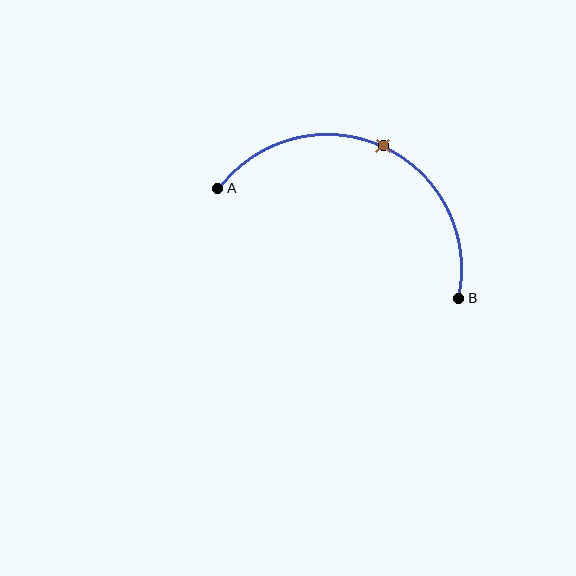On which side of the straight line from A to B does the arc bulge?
The arc bulges above the straight line connecting A and B.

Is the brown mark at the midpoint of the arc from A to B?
Yes. The brown mark lies on the arc at equal arc-length from both A and B — it is the arc midpoint.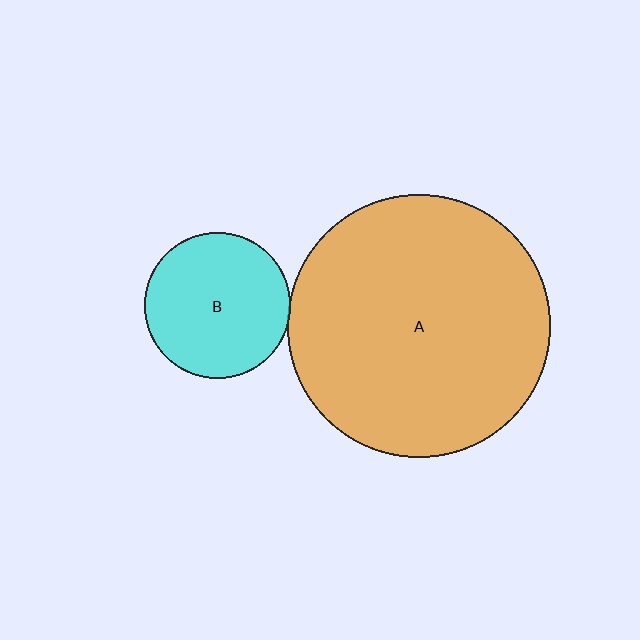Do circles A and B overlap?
Yes.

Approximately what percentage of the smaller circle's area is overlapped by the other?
Approximately 5%.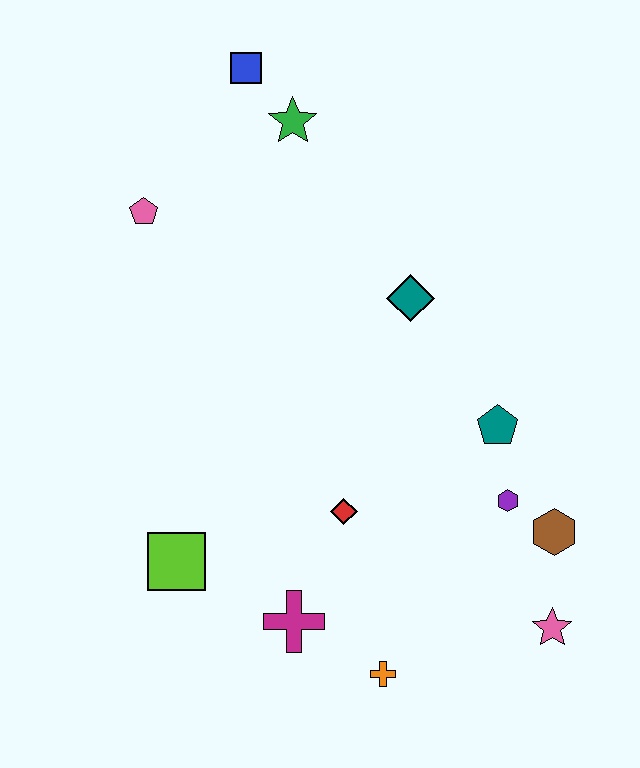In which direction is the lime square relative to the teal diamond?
The lime square is below the teal diamond.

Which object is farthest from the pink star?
The blue square is farthest from the pink star.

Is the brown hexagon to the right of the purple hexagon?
Yes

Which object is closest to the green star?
The blue square is closest to the green star.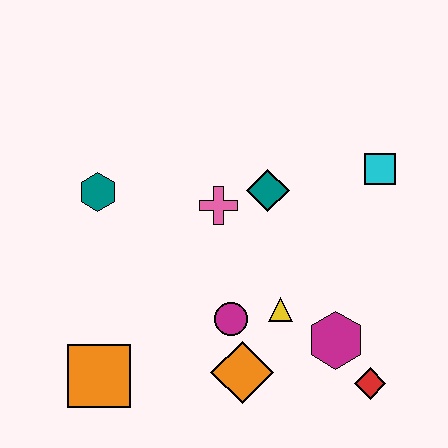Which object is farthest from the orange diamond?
The cyan square is farthest from the orange diamond.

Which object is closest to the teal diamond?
The pink cross is closest to the teal diamond.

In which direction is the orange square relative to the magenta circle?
The orange square is to the left of the magenta circle.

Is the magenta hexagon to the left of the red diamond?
Yes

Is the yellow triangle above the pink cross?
No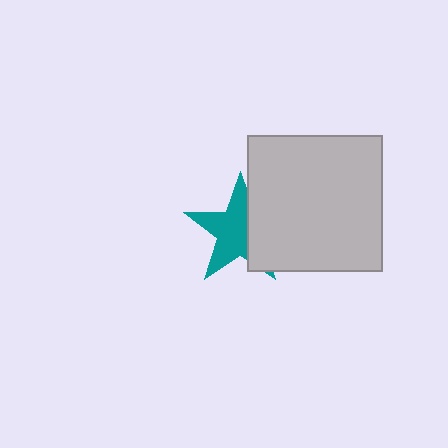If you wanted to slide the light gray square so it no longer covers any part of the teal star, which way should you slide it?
Slide it right — that is the most direct way to separate the two shapes.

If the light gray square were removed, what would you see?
You would see the complete teal star.